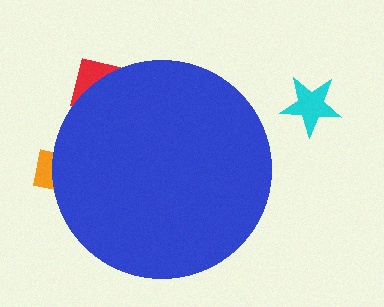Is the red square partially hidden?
Yes, the red square is partially hidden behind the blue circle.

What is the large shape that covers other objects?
A blue circle.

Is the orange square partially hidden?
Yes, the orange square is partially hidden behind the blue circle.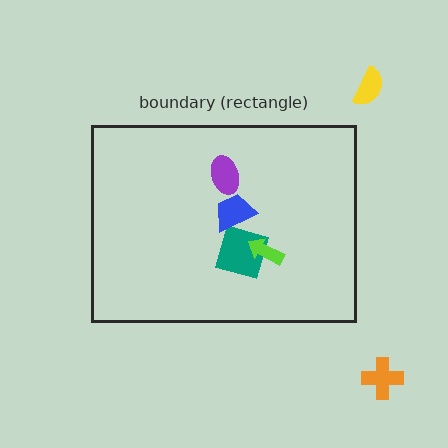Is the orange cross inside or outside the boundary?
Outside.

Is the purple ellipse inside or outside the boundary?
Inside.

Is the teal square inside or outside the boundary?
Inside.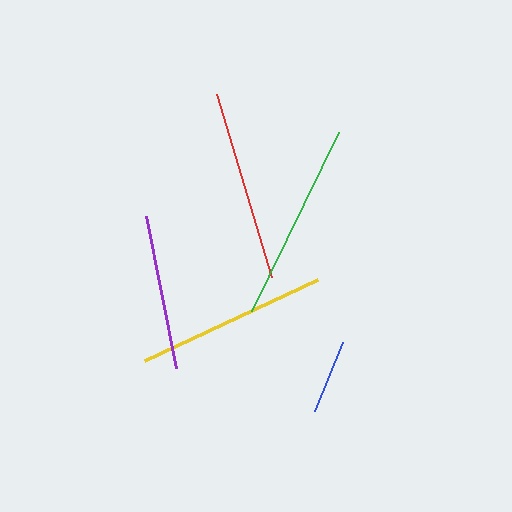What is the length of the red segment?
The red segment is approximately 191 pixels long.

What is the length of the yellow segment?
The yellow segment is approximately 191 pixels long.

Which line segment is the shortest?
The blue line is the shortest at approximately 75 pixels.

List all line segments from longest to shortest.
From longest to shortest: green, yellow, red, purple, blue.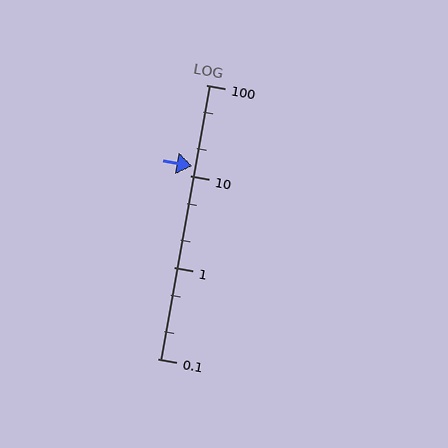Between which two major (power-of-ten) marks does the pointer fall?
The pointer is between 10 and 100.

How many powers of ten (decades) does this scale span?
The scale spans 3 decades, from 0.1 to 100.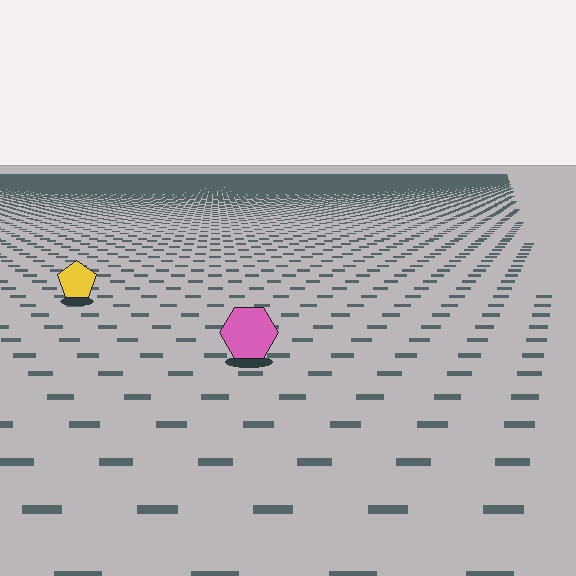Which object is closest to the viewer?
The pink hexagon is closest. The texture marks near it are larger and more spread out.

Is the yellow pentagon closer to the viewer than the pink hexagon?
No. The pink hexagon is closer — you can tell from the texture gradient: the ground texture is coarser near it.